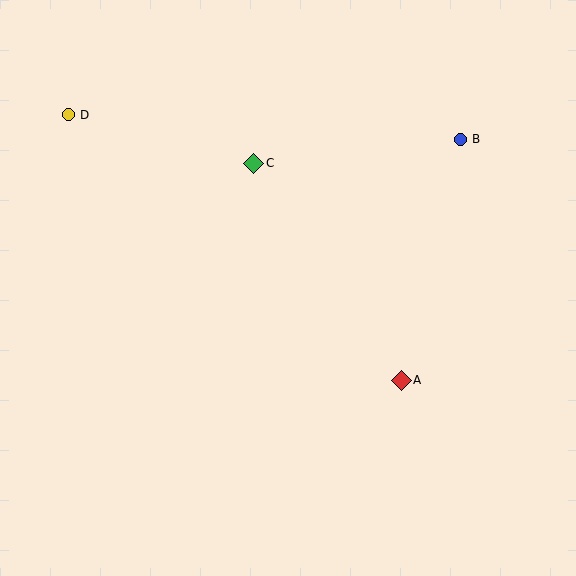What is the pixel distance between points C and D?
The distance between C and D is 192 pixels.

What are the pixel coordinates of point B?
Point B is at (460, 139).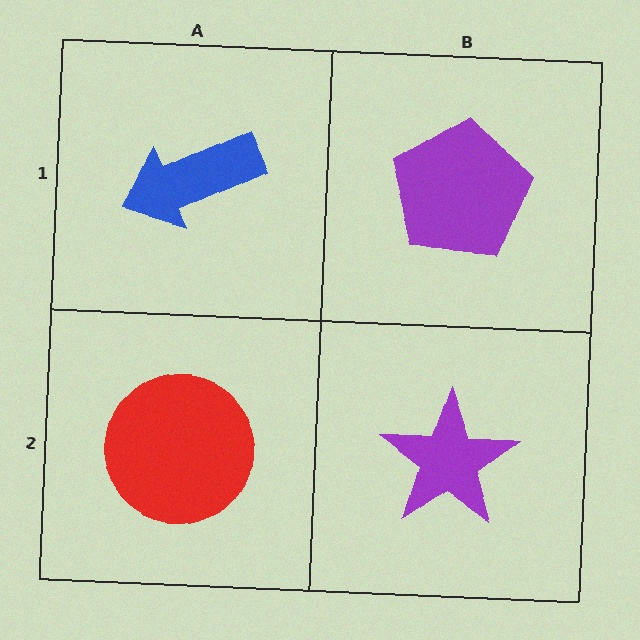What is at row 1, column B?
A purple pentagon.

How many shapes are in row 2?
2 shapes.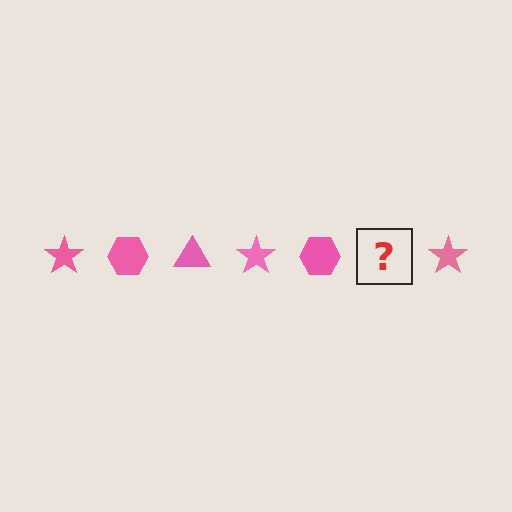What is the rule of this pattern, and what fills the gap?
The rule is that the pattern cycles through star, hexagon, triangle shapes in pink. The gap should be filled with a pink triangle.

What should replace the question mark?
The question mark should be replaced with a pink triangle.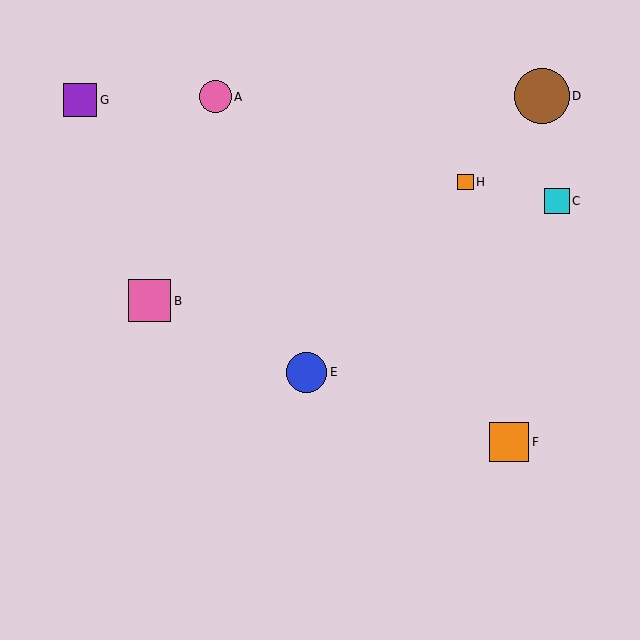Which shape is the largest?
The brown circle (labeled D) is the largest.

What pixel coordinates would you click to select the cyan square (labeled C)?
Click at (557, 201) to select the cyan square C.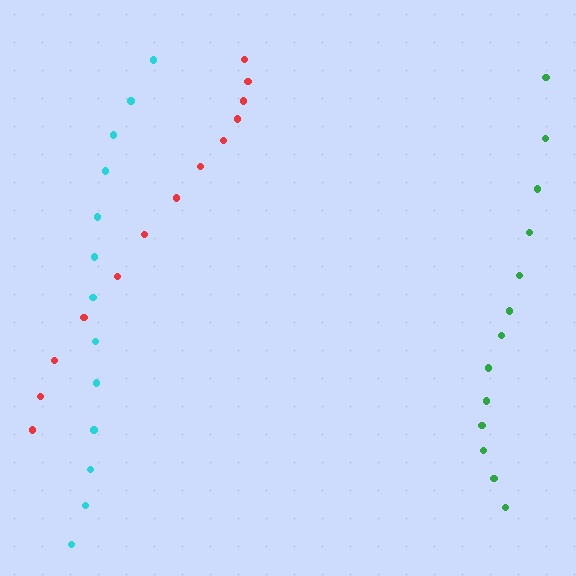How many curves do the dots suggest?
There are 3 distinct paths.